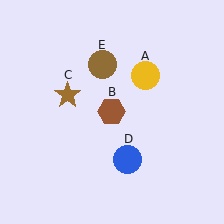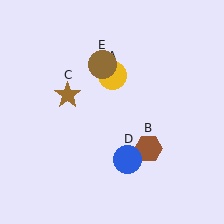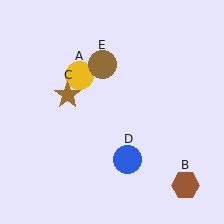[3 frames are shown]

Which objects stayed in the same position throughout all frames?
Brown star (object C) and blue circle (object D) and brown circle (object E) remained stationary.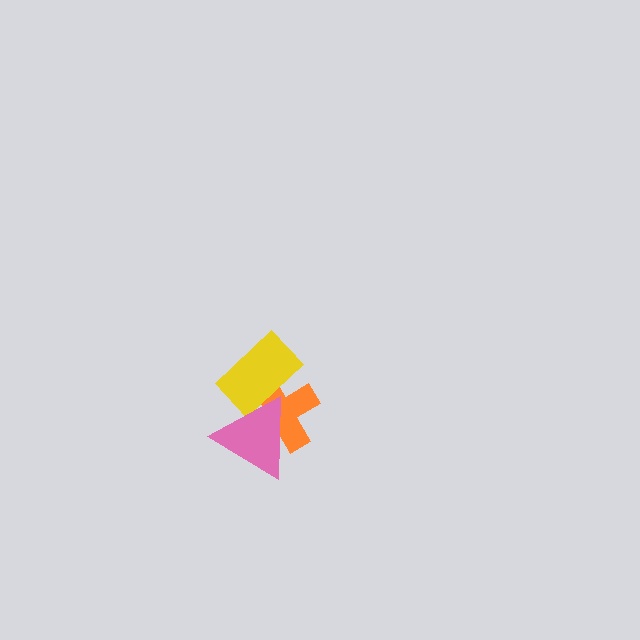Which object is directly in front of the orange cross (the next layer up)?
The yellow rectangle is directly in front of the orange cross.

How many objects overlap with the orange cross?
2 objects overlap with the orange cross.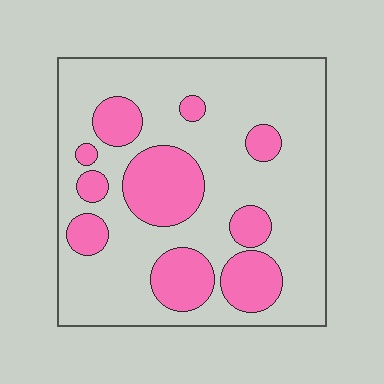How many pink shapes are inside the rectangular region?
10.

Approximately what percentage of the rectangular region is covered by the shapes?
Approximately 25%.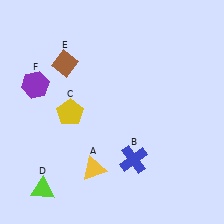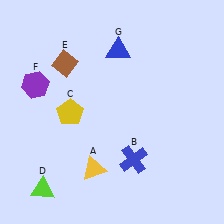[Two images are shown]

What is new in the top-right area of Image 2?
A blue triangle (G) was added in the top-right area of Image 2.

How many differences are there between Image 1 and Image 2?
There is 1 difference between the two images.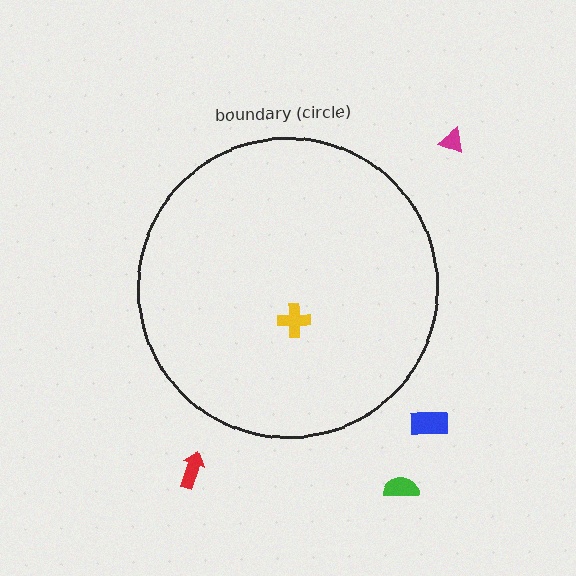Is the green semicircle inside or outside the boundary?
Outside.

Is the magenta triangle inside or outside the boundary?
Outside.